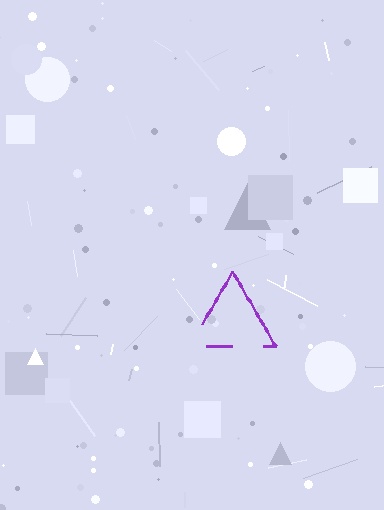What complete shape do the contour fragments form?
The contour fragments form a triangle.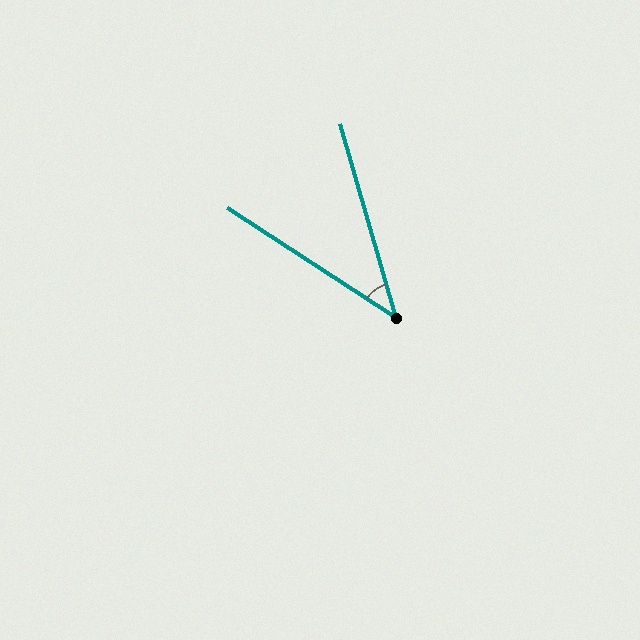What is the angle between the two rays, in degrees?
Approximately 41 degrees.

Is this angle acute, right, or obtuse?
It is acute.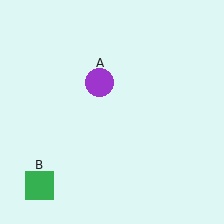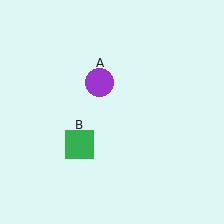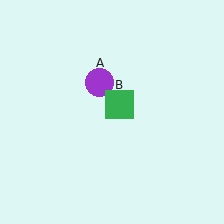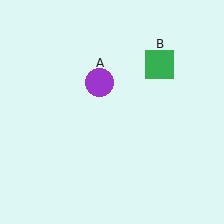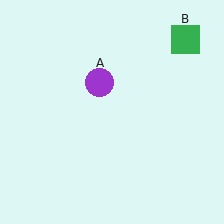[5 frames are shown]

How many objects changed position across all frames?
1 object changed position: green square (object B).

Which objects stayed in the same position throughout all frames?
Purple circle (object A) remained stationary.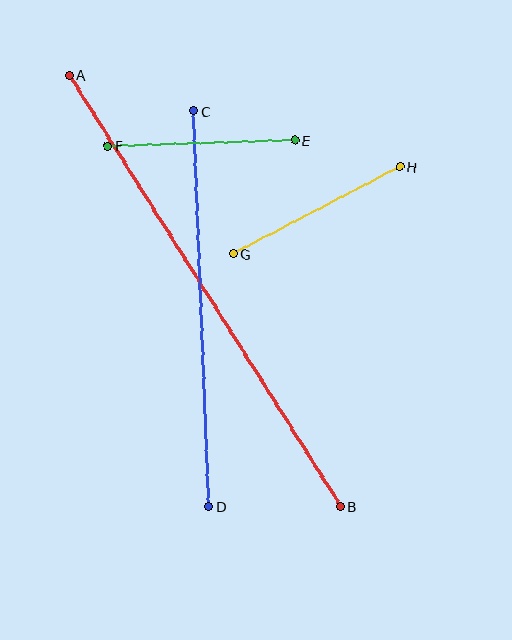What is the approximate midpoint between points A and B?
The midpoint is at approximately (205, 291) pixels.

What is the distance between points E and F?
The distance is approximately 187 pixels.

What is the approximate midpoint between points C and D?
The midpoint is at approximately (201, 309) pixels.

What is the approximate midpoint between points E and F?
The midpoint is at approximately (201, 143) pixels.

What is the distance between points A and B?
The distance is approximately 509 pixels.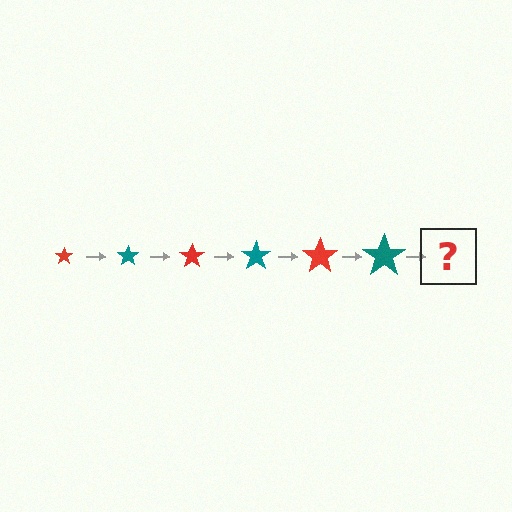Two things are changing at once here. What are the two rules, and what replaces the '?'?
The two rules are that the star grows larger each step and the color cycles through red and teal. The '?' should be a red star, larger than the previous one.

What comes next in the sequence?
The next element should be a red star, larger than the previous one.